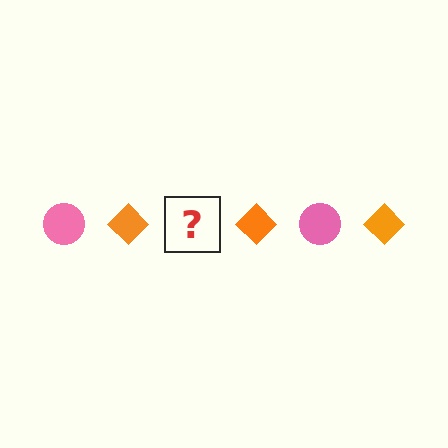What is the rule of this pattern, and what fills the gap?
The rule is that the pattern alternates between pink circle and orange diamond. The gap should be filled with a pink circle.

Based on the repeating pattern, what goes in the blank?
The blank should be a pink circle.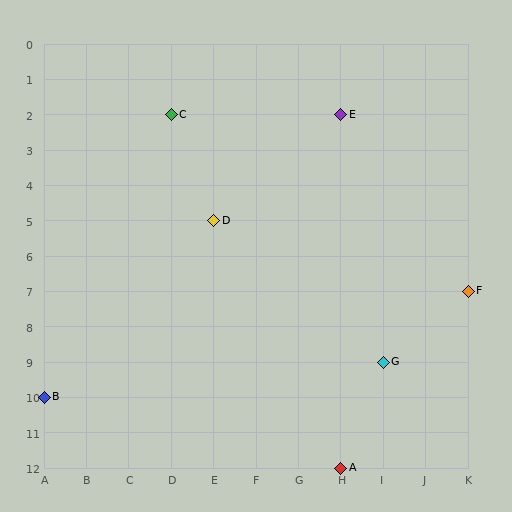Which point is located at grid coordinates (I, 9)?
Point G is at (I, 9).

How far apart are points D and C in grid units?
Points D and C are 1 column and 3 rows apart (about 3.2 grid units diagonally).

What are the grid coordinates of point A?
Point A is at grid coordinates (H, 12).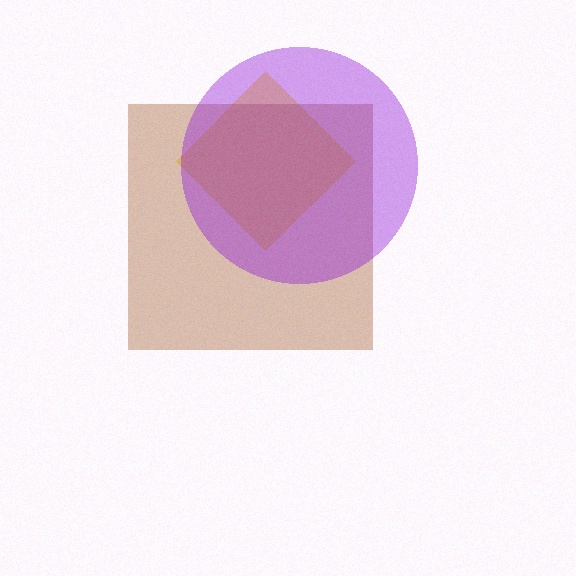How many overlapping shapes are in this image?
There are 3 overlapping shapes in the image.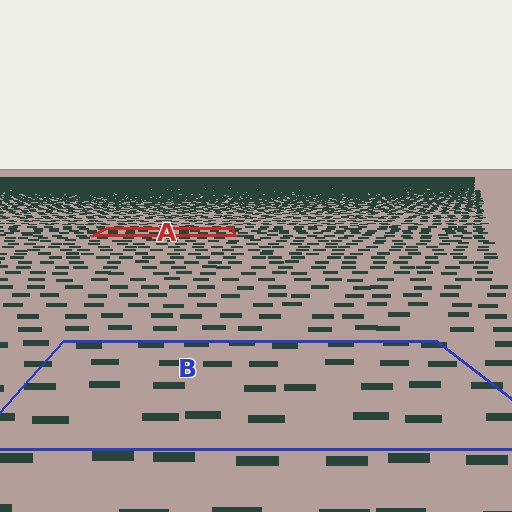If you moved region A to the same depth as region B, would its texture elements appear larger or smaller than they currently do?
They would appear larger. At a closer depth, the same texture elements are projected at a bigger on-screen size.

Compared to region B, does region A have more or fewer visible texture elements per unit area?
Region A has more texture elements per unit area — they are packed more densely because it is farther away.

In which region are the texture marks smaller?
The texture marks are smaller in region A, because it is farther away.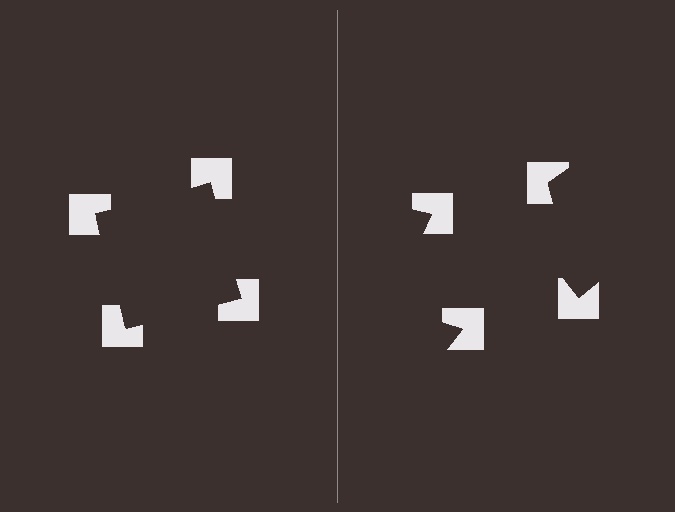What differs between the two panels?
The notched squares are positioned identically on both sides; only the wedge orientations differ. On the left they align to a square; on the right they are misaligned.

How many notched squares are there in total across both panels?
8 — 4 on each side.